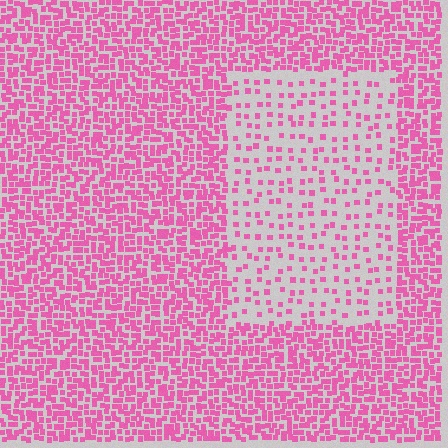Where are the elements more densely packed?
The elements are more densely packed outside the rectangle boundary.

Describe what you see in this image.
The image contains small pink elements arranged at two different densities. A rectangle-shaped region is visible where the elements are less densely packed than the surrounding area.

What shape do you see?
I see a rectangle.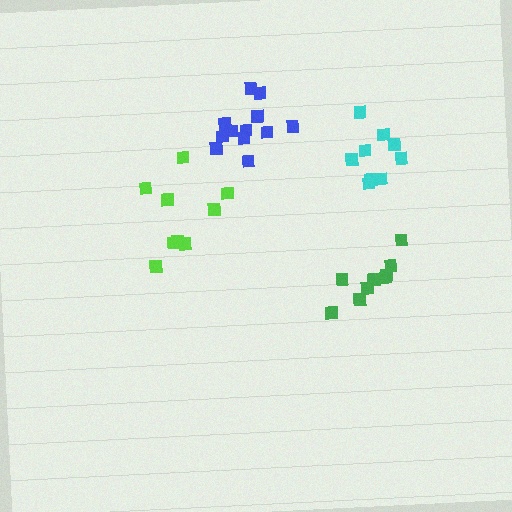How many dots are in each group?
Group 1: 9 dots, Group 2: 9 dots, Group 3: 9 dots, Group 4: 12 dots (39 total).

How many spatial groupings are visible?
There are 4 spatial groupings.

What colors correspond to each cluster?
The clusters are colored: cyan, green, lime, blue.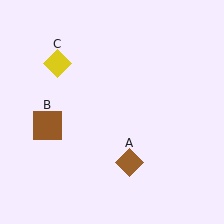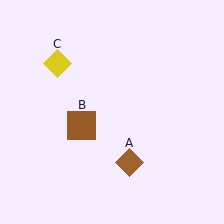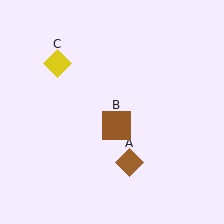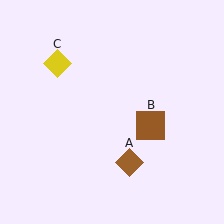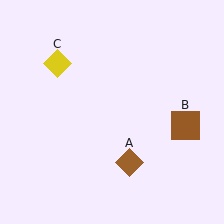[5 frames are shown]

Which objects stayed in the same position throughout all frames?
Brown diamond (object A) and yellow diamond (object C) remained stationary.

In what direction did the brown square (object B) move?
The brown square (object B) moved right.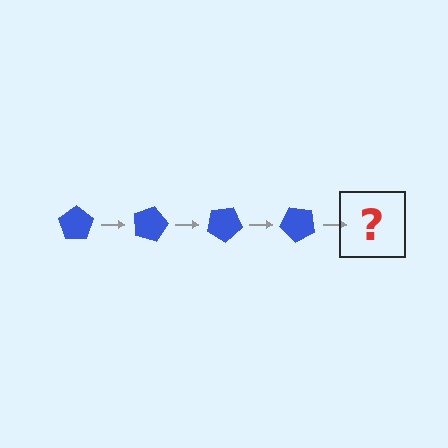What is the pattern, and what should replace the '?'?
The pattern is that the pentagon rotates 15 degrees each step. The '?' should be a blue pentagon rotated 60 degrees.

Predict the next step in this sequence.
The next step is a blue pentagon rotated 60 degrees.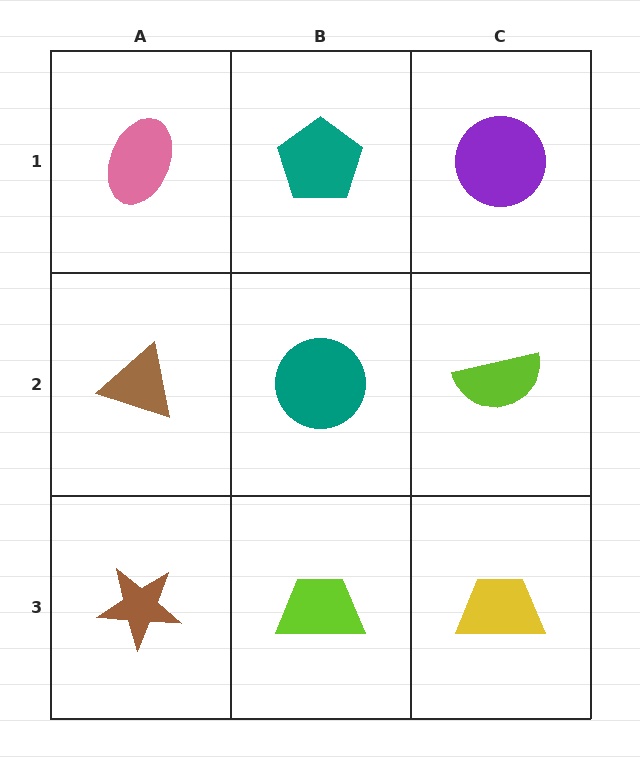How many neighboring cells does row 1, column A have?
2.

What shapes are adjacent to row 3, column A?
A brown triangle (row 2, column A), a lime trapezoid (row 3, column B).